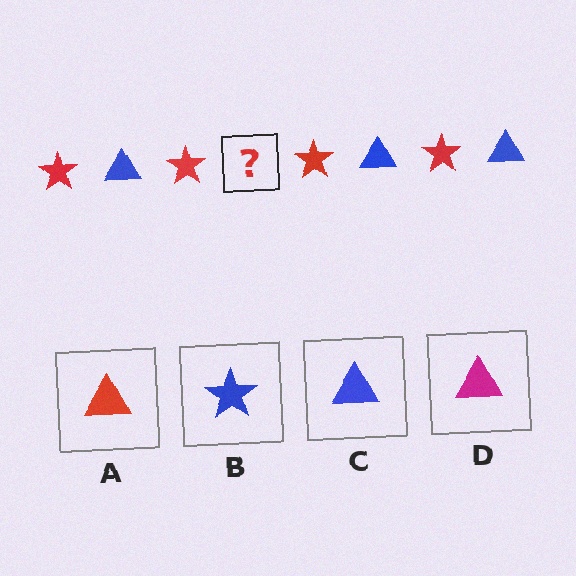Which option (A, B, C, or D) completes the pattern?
C.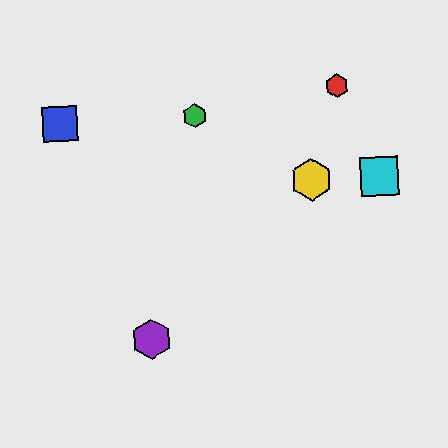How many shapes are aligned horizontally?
3 shapes (the yellow hexagon, the orange square, the cyan square) are aligned horizontally.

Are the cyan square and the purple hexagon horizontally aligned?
No, the cyan square is at y≈176 and the purple hexagon is at y≈339.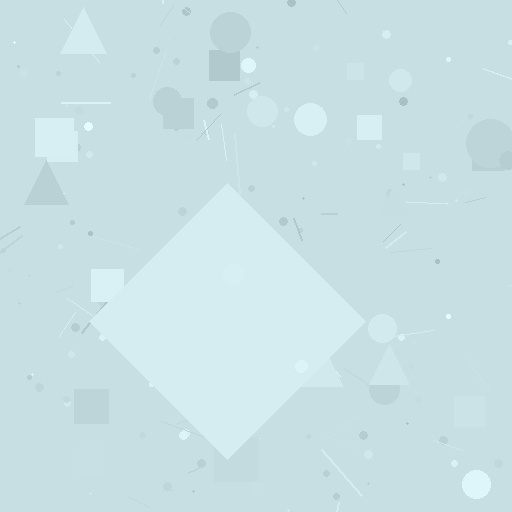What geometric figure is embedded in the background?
A diamond is embedded in the background.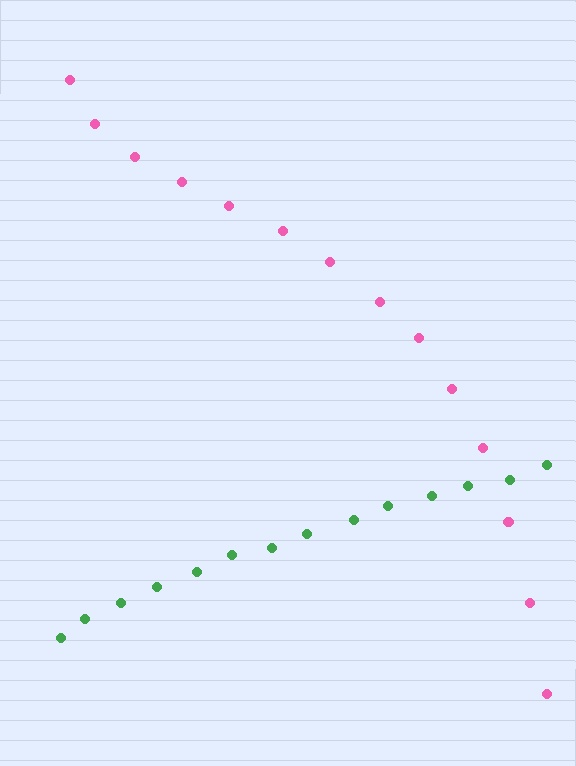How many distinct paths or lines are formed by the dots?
There are 2 distinct paths.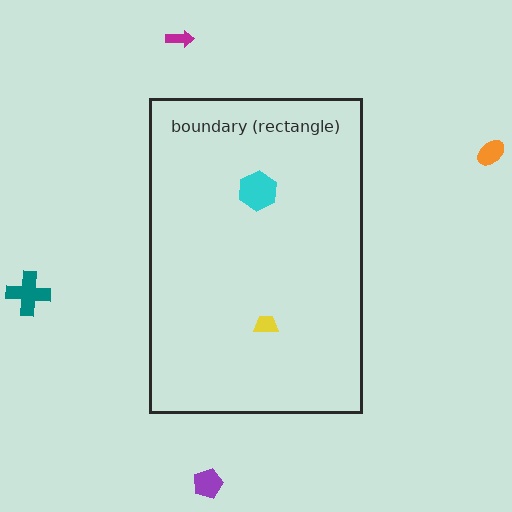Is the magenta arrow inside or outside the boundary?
Outside.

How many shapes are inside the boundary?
2 inside, 4 outside.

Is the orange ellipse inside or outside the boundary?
Outside.